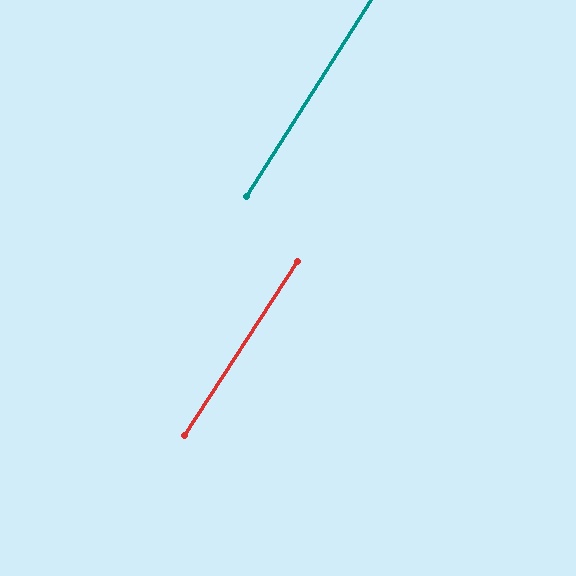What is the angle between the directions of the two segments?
Approximately 0 degrees.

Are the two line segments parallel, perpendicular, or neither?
Parallel — their directions differ by only 0.4°.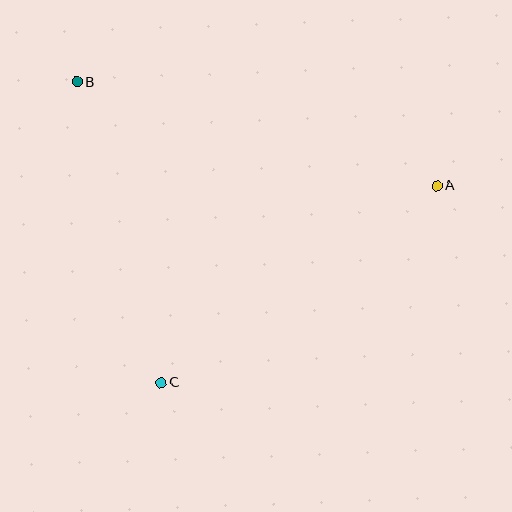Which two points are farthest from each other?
Points A and B are farthest from each other.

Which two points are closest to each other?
Points B and C are closest to each other.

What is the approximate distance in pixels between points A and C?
The distance between A and C is approximately 339 pixels.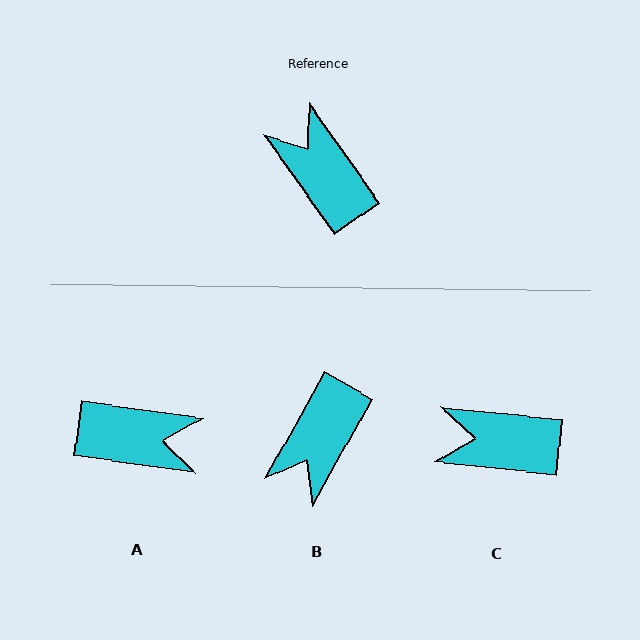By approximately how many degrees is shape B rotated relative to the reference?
Approximately 115 degrees counter-clockwise.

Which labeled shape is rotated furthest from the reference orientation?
A, about 134 degrees away.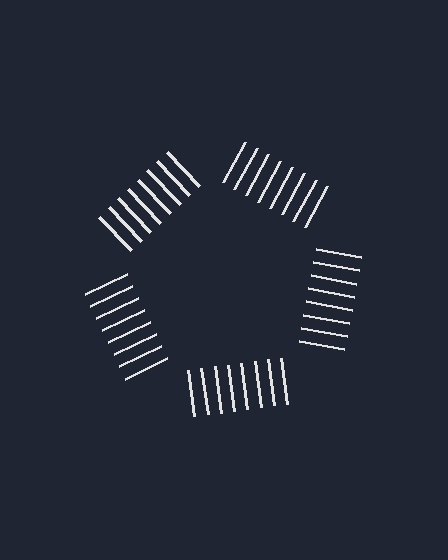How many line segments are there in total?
40 — 8 along each of the 5 edges.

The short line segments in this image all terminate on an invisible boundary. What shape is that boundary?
An illusory pentagon — the line segments terminate on its edges but no continuous stroke is drawn.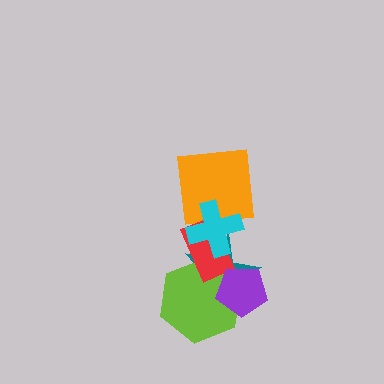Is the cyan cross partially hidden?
No, no other shape covers it.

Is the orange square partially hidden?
Yes, it is partially covered by another shape.